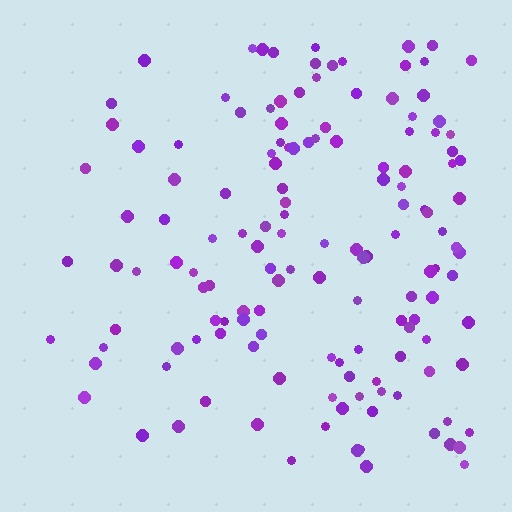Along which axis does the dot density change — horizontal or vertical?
Horizontal.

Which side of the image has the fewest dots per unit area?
The left.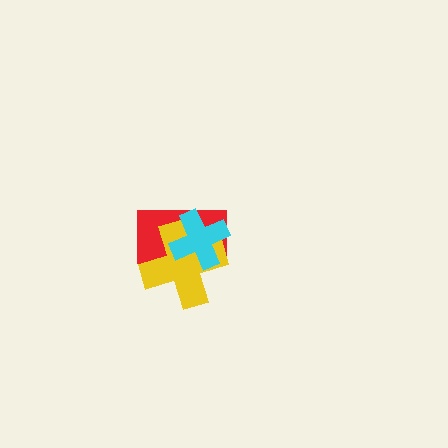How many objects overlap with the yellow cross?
2 objects overlap with the yellow cross.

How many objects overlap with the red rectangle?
2 objects overlap with the red rectangle.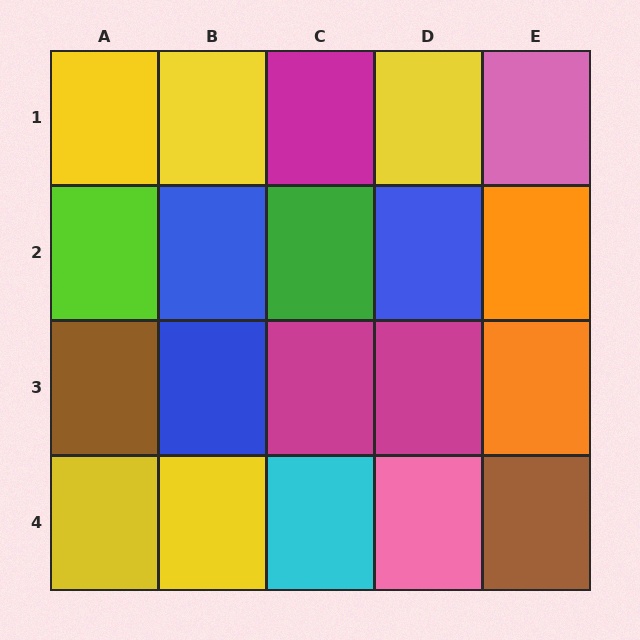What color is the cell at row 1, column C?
Magenta.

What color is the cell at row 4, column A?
Yellow.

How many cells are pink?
2 cells are pink.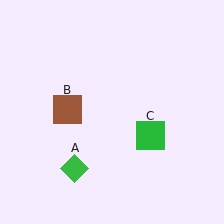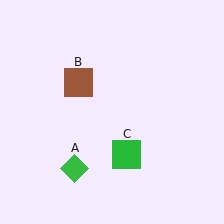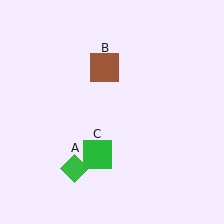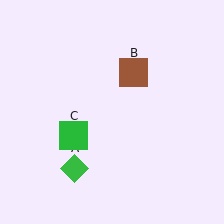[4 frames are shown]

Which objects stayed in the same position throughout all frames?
Green diamond (object A) remained stationary.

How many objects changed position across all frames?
2 objects changed position: brown square (object B), green square (object C).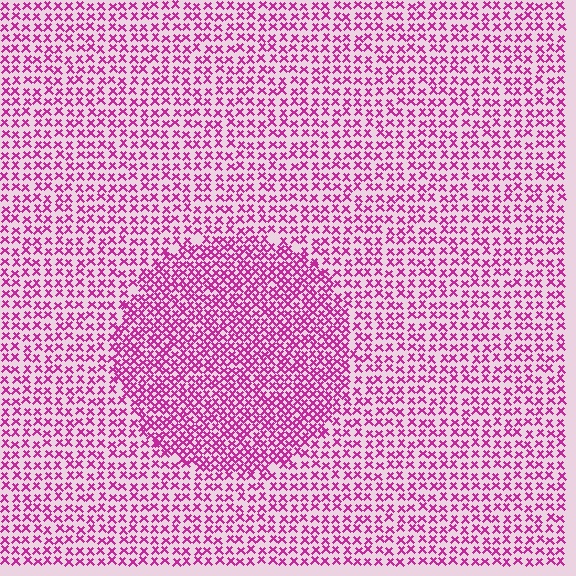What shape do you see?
I see a circle.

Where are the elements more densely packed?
The elements are more densely packed inside the circle boundary.